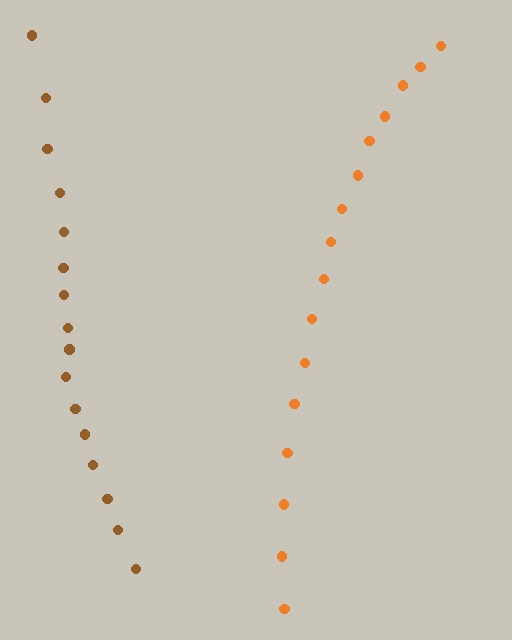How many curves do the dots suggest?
There are 2 distinct paths.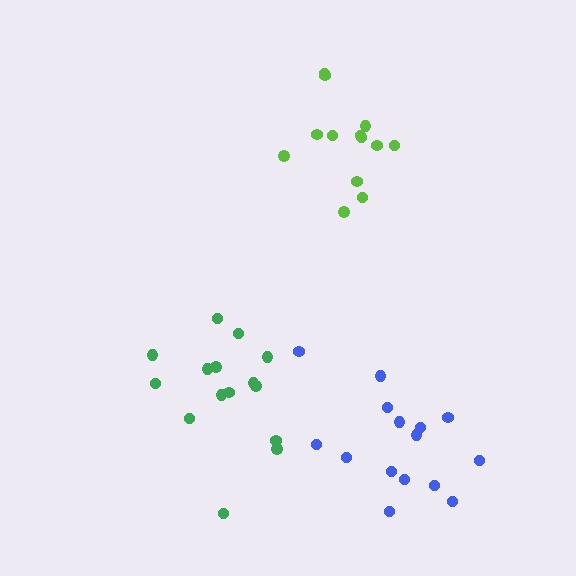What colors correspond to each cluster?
The clusters are colored: lime, green, blue.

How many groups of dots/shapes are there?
There are 3 groups.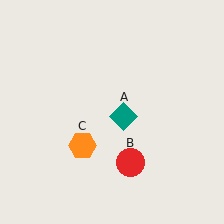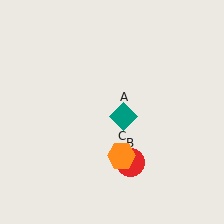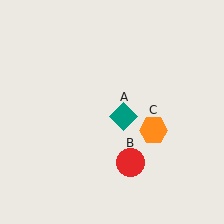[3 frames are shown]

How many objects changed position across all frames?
1 object changed position: orange hexagon (object C).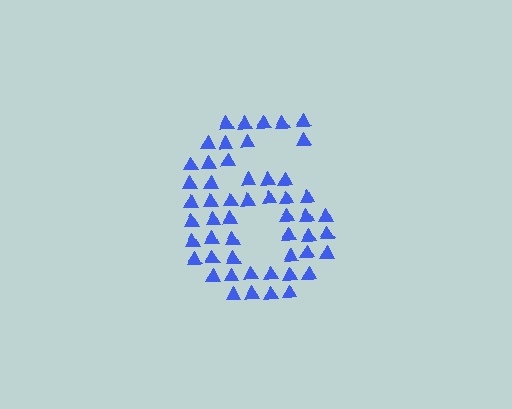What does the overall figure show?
The overall figure shows the digit 6.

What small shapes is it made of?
It is made of small triangles.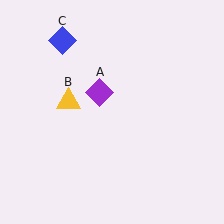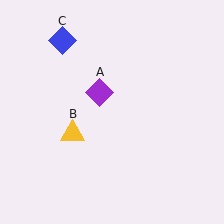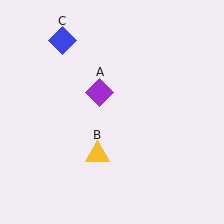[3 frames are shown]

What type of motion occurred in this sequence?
The yellow triangle (object B) rotated counterclockwise around the center of the scene.